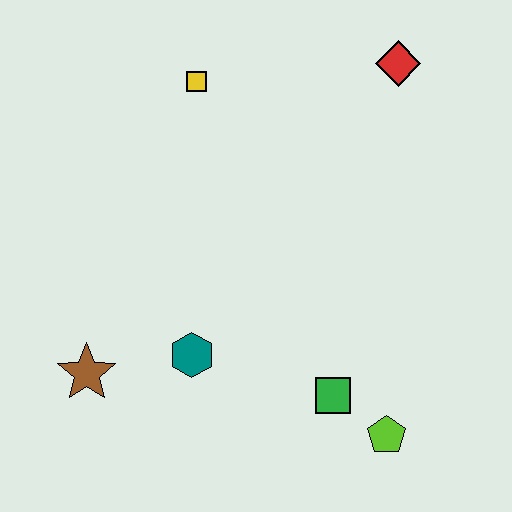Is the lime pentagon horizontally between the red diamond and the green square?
Yes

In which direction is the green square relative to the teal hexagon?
The green square is to the right of the teal hexagon.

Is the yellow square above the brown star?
Yes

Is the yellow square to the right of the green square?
No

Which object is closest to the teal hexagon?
The brown star is closest to the teal hexagon.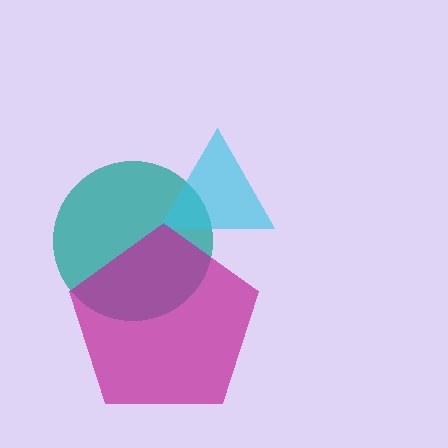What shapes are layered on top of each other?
The layered shapes are: a teal circle, a cyan triangle, a magenta pentagon.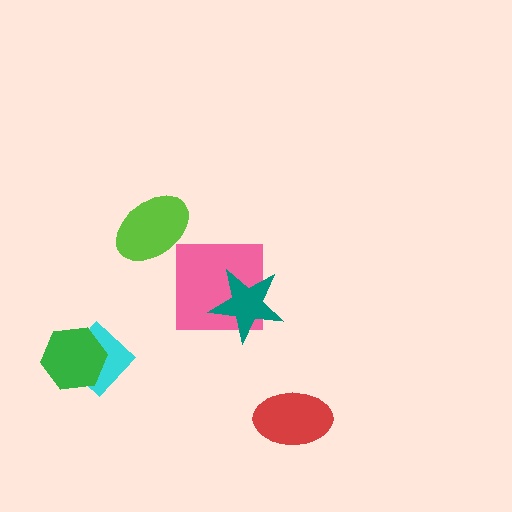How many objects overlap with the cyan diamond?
1 object overlaps with the cyan diamond.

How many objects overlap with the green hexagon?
1 object overlaps with the green hexagon.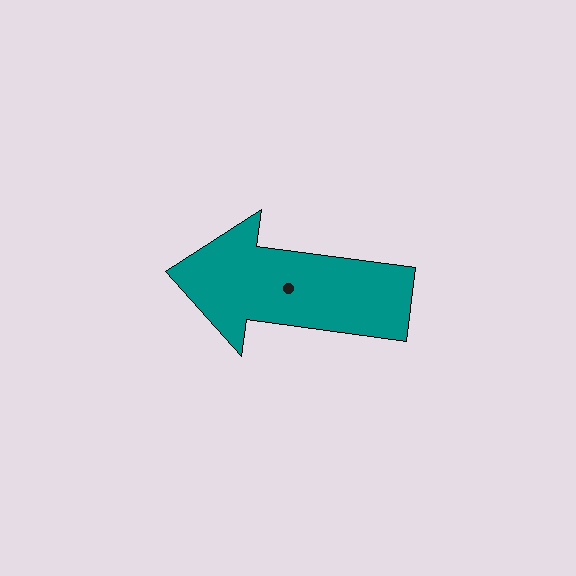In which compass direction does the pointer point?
West.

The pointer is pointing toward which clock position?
Roughly 9 o'clock.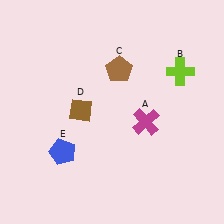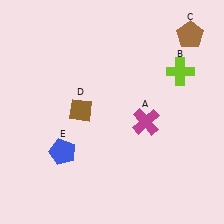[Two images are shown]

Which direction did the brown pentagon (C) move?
The brown pentagon (C) moved right.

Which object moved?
The brown pentagon (C) moved right.